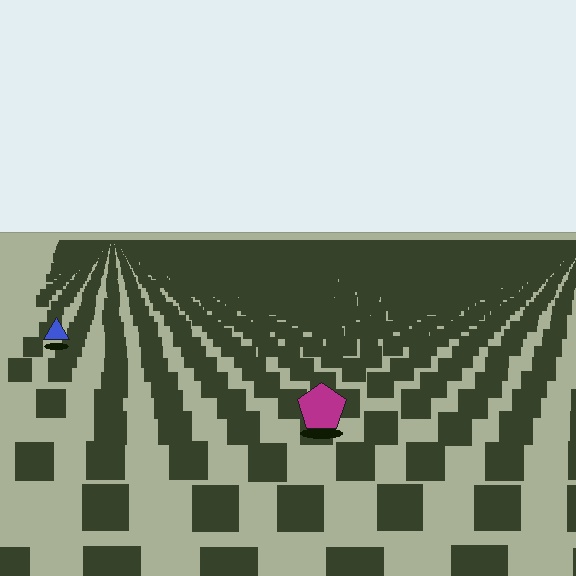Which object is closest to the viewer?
The magenta pentagon is closest. The texture marks near it are larger and more spread out.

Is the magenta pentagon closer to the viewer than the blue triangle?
Yes. The magenta pentagon is closer — you can tell from the texture gradient: the ground texture is coarser near it.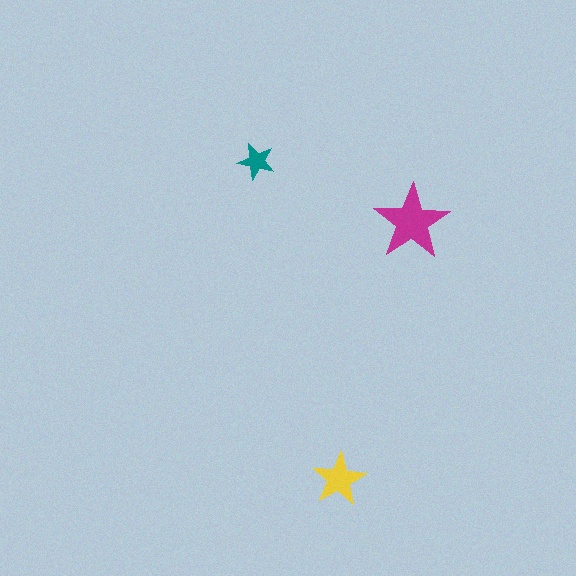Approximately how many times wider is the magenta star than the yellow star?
About 1.5 times wider.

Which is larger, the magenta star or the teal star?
The magenta one.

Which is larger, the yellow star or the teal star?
The yellow one.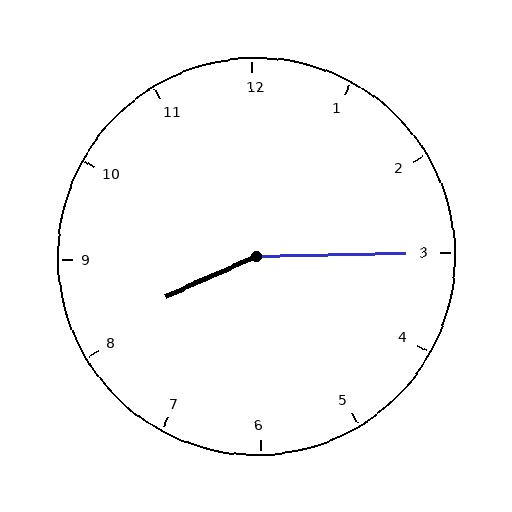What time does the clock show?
8:15.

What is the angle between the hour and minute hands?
Approximately 158 degrees.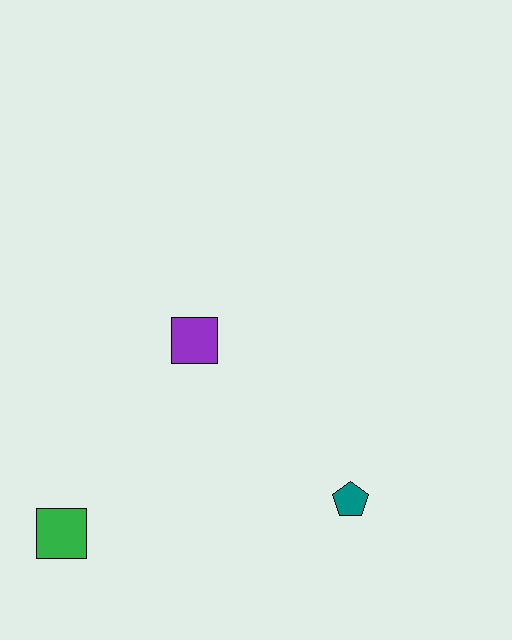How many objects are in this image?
There are 3 objects.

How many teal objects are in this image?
There is 1 teal object.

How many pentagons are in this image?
There is 1 pentagon.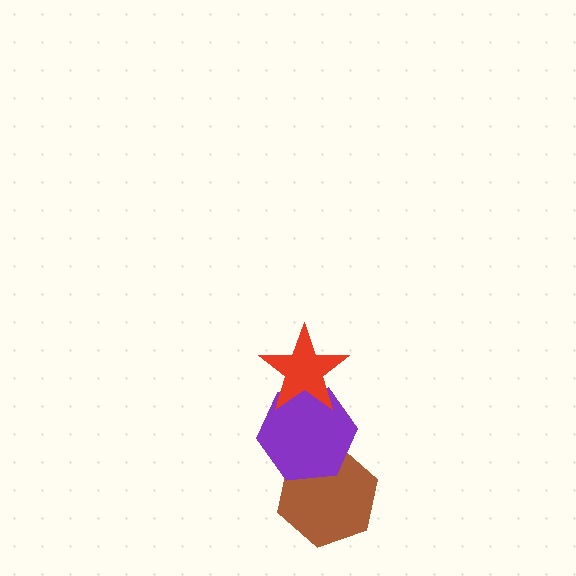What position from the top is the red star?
The red star is 1st from the top.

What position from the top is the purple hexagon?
The purple hexagon is 2nd from the top.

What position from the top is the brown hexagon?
The brown hexagon is 3rd from the top.